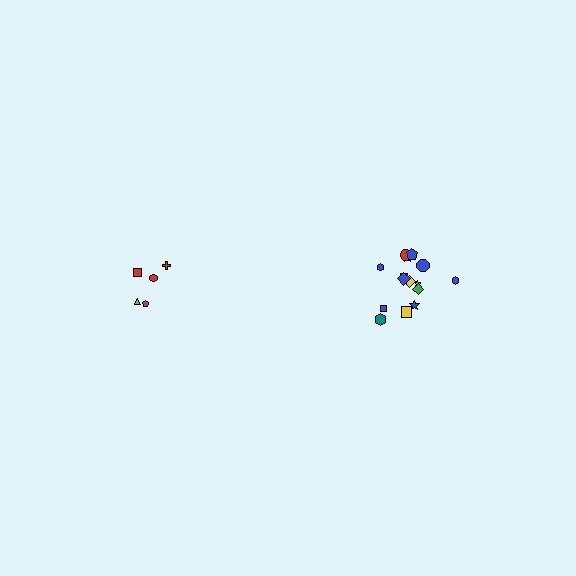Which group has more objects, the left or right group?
The right group.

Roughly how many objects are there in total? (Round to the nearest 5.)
Roughly 20 objects in total.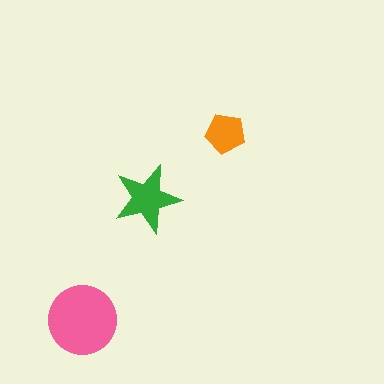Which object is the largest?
The pink circle.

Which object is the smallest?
The orange pentagon.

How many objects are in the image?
There are 3 objects in the image.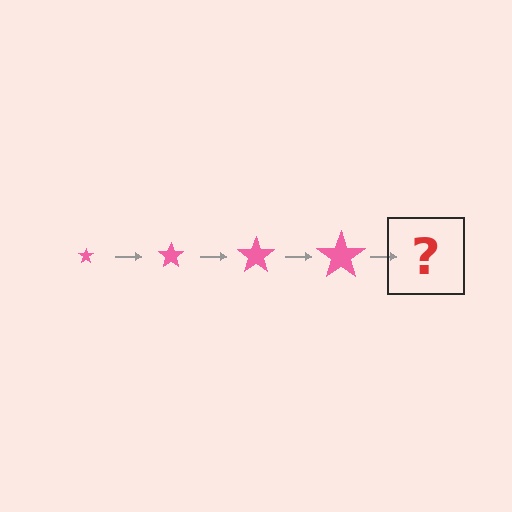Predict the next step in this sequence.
The next step is a pink star, larger than the previous one.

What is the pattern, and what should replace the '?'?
The pattern is that the star gets progressively larger each step. The '?' should be a pink star, larger than the previous one.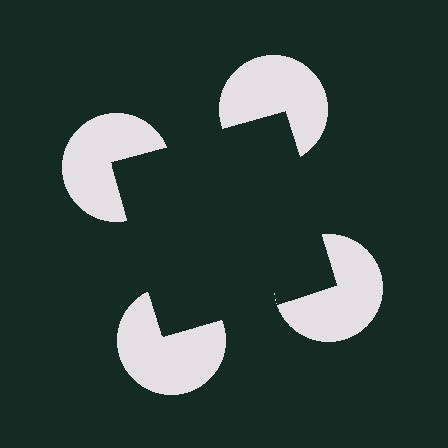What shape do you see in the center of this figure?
An illusory square — its edges are inferred from the aligned wedge cuts in the pac-man discs, not physically drawn.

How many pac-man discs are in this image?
There are 4 — one at each vertex of the illusory square.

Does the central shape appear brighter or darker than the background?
It typically appears slightly darker than the background, even though no actual brightness change is drawn.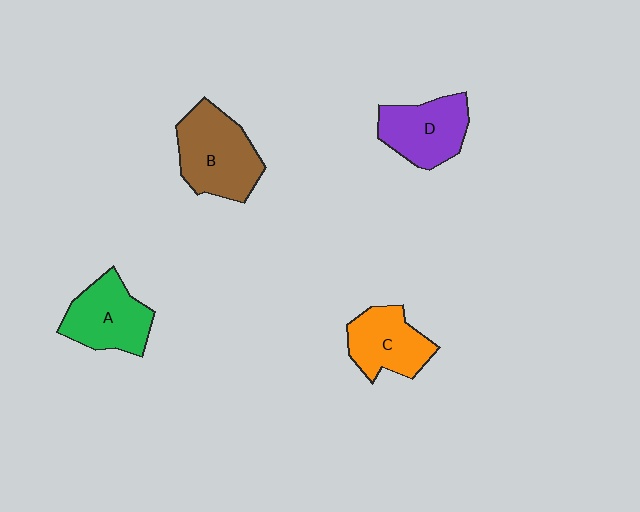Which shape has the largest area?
Shape B (brown).